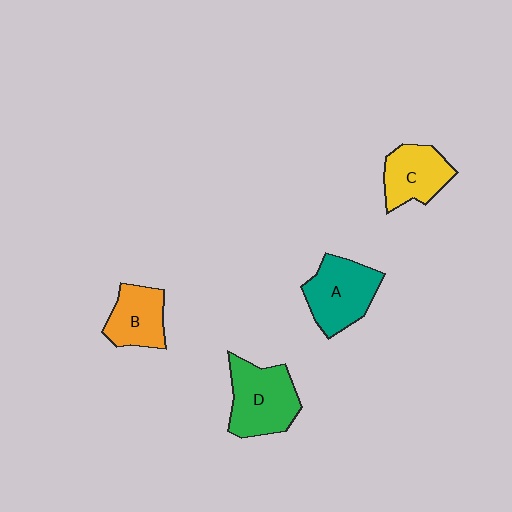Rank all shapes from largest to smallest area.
From largest to smallest: D (green), A (teal), C (yellow), B (orange).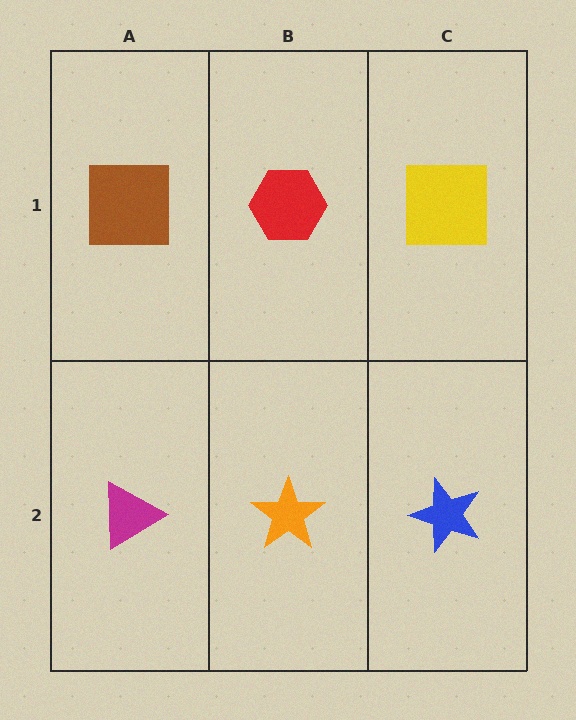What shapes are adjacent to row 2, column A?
A brown square (row 1, column A), an orange star (row 2, column B).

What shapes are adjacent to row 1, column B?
An orange star (row 2, column B), a brown square (row 1, column A), a yellow square (row 1, column C).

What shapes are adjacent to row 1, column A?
A magenta triangle (row 2, column A), a red hexagon (row 1, column B).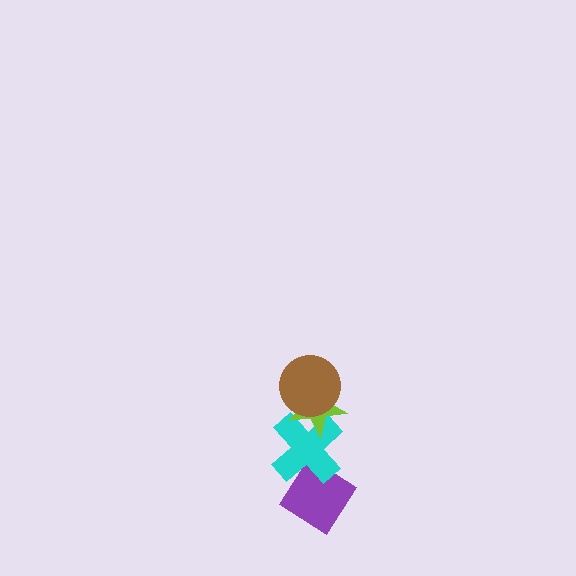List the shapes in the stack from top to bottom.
From top to bottom: the brown circle, the lime star, the cyan cross, the purple diamond.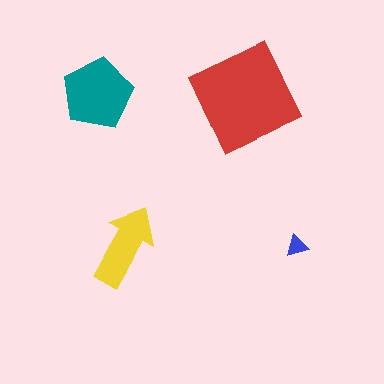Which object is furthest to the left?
The teal pentagon is leftmost.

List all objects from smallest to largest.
The blue triangle, the yellow arrow, the teal pentagon, the red square.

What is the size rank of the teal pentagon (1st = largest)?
2nd.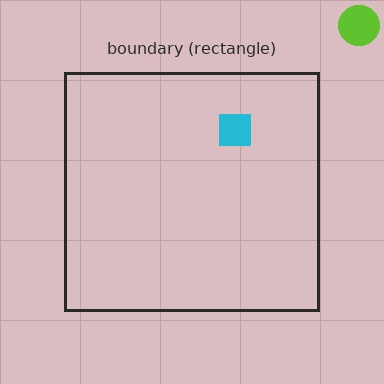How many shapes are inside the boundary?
1 inside, 1 outside.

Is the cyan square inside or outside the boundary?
Inside.